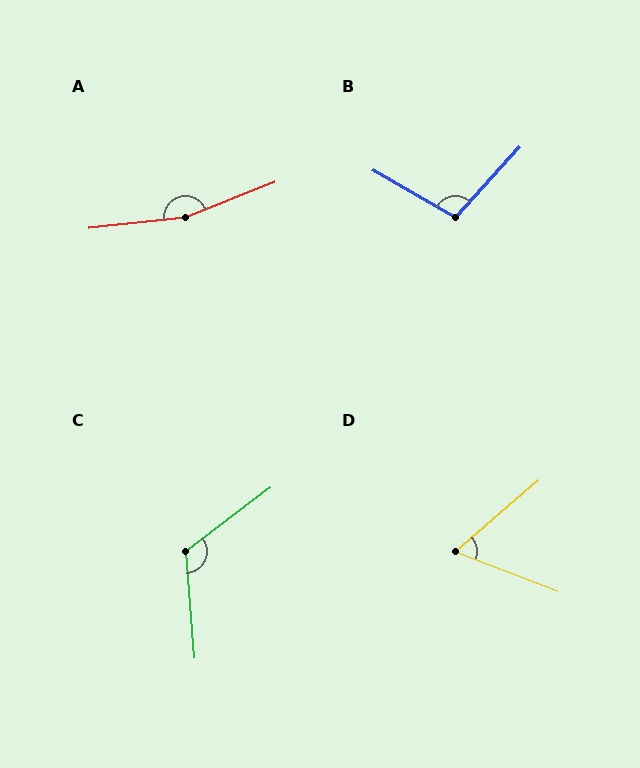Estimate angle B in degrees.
Approximately 102 degrees.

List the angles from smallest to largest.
D (62°), B (102°), C (123°), A (165°).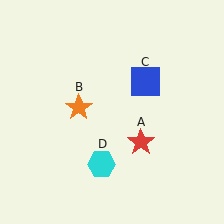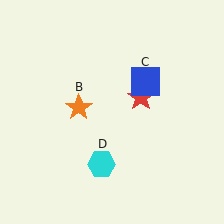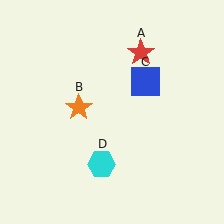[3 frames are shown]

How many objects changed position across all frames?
1 object changed position: red star (object A).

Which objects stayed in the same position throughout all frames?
Orange star (object B) and blue square (object C) and cyan hexagon (object D) remained stationary.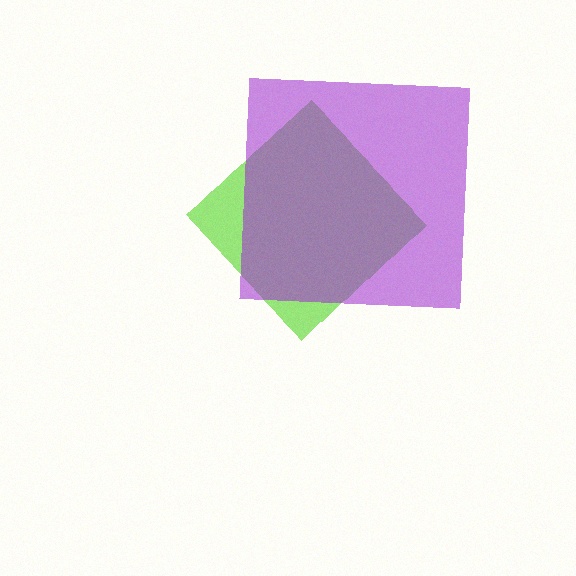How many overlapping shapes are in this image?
There are 2 overlapping shapes in the image.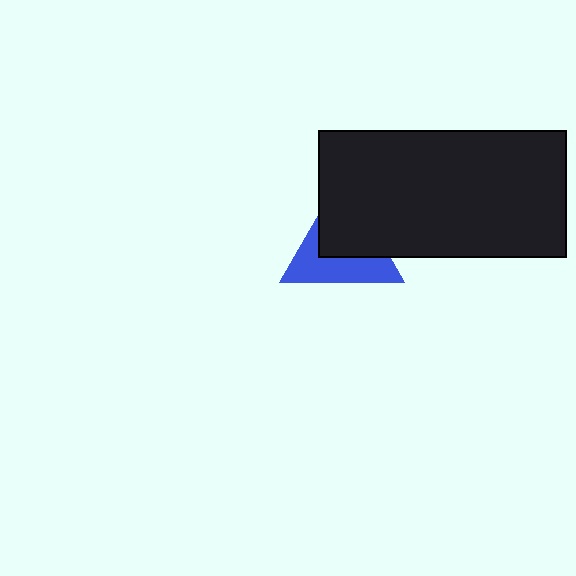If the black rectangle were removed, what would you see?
You would see the complete blue triangle.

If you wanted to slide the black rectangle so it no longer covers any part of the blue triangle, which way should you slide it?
Slide it toward the upper-right — that is the most direct way to separate the two shapes.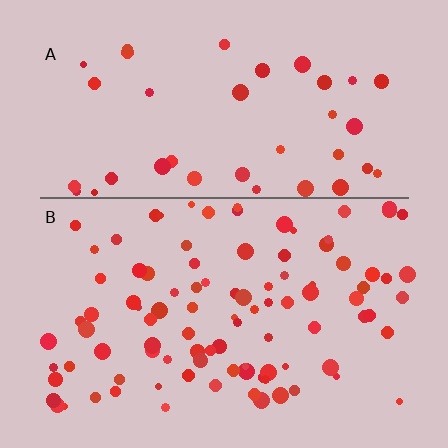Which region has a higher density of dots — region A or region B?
B (the bottom).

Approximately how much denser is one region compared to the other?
Approximately 2.5× — region B over region A.